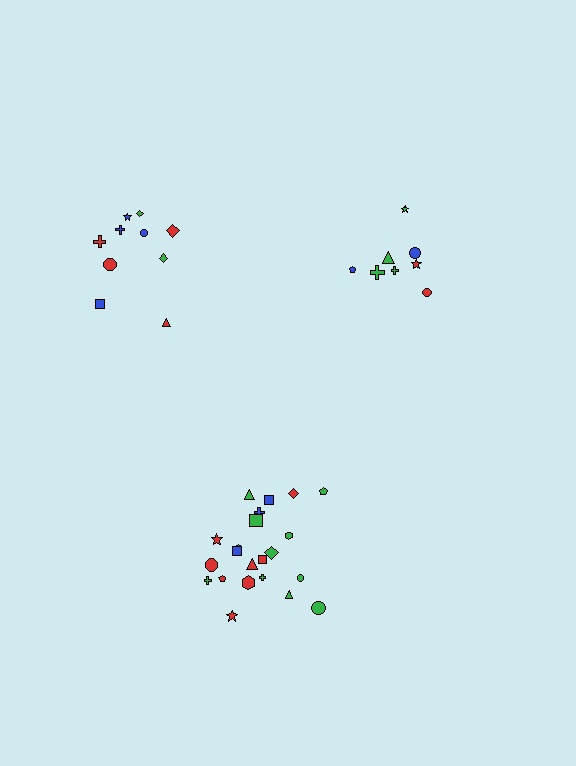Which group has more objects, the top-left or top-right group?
The top-left group.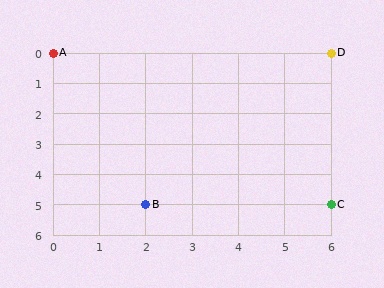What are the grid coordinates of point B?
Point B is at grid coordinates (2, 5).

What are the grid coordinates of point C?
Point C is at grid coordinates (6, 5).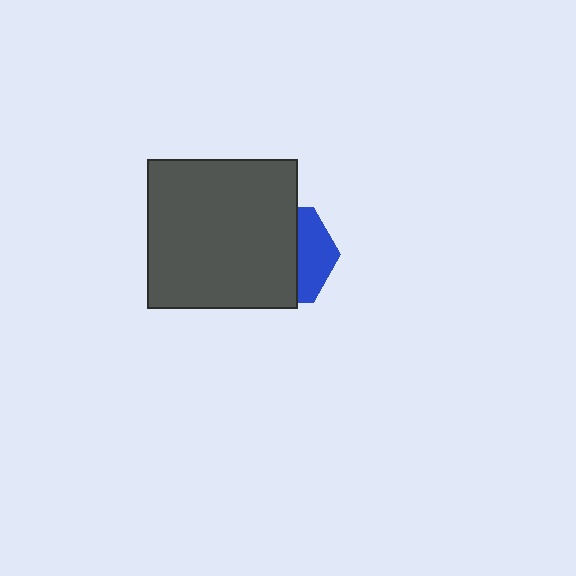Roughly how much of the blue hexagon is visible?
A small part of it is visible (roughly 36%).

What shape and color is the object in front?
The object in front is a dark gray square.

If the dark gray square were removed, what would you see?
You would see the complete blue hexagon.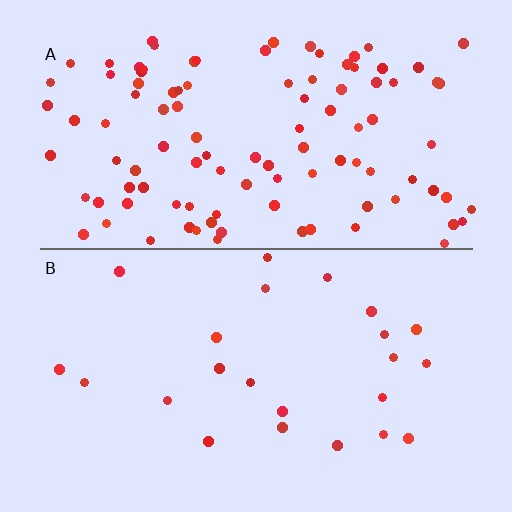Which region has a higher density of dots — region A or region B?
A (the top).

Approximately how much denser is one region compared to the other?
Approximately 4.2× — region A over region B.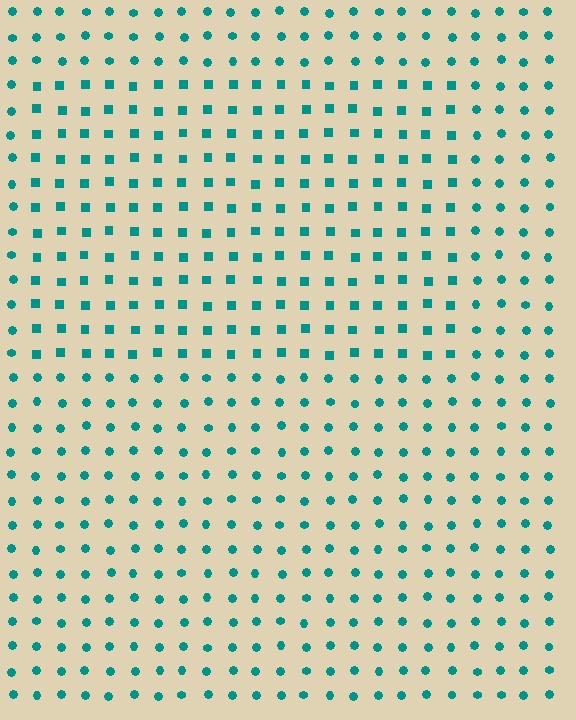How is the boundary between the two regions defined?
The boundary is defined by a change in element shape: squares inside vs. circles outside. All elements share the same color and spacing.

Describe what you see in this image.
The image is filled with small teal elements arranged in a uniform grid. A rectangle-shaped region contains squares, while the surrounding area contains circles. The boundary is defined purely by the change in element shape.